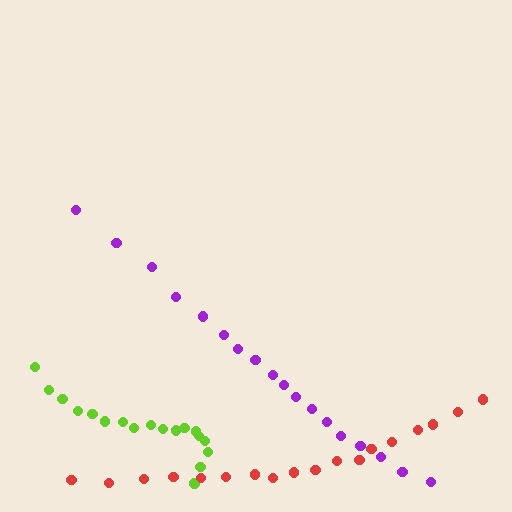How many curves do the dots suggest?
There are 3 distinct paths.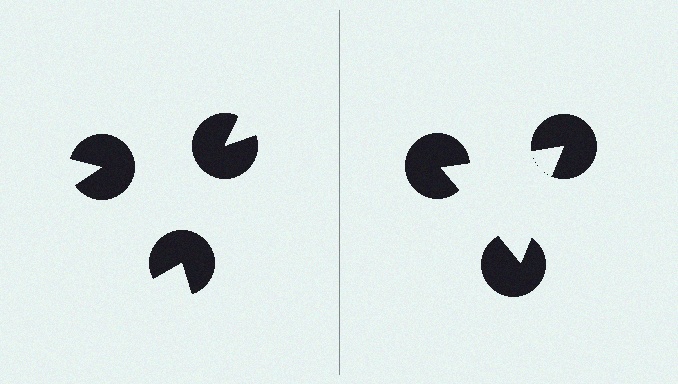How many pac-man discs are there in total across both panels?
6 — 3 on each side.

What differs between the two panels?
The pac-man discs are positioned identically on both sides; only the wedge orientations differ. On the right they align to a triangle; on the left they are misaligned.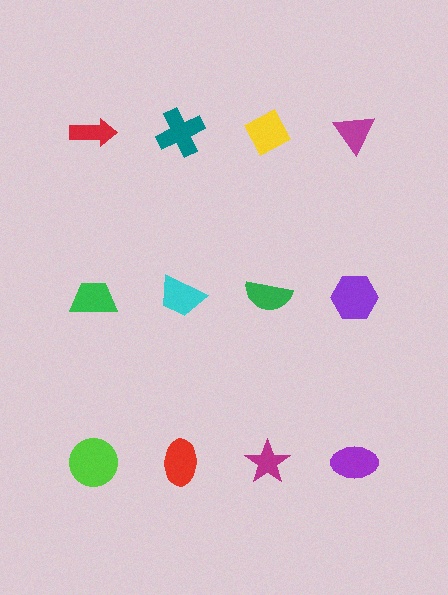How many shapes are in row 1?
4 shapes.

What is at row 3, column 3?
A magenta star.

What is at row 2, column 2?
A cyan trapezoid.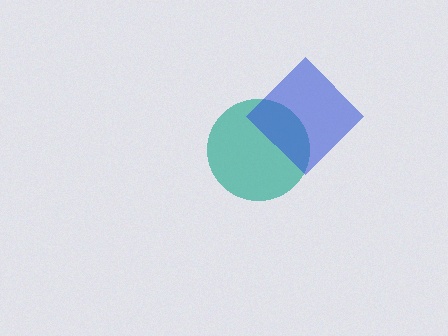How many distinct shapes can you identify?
There are 2 distinct shapes: a teal circle, a blue diamond.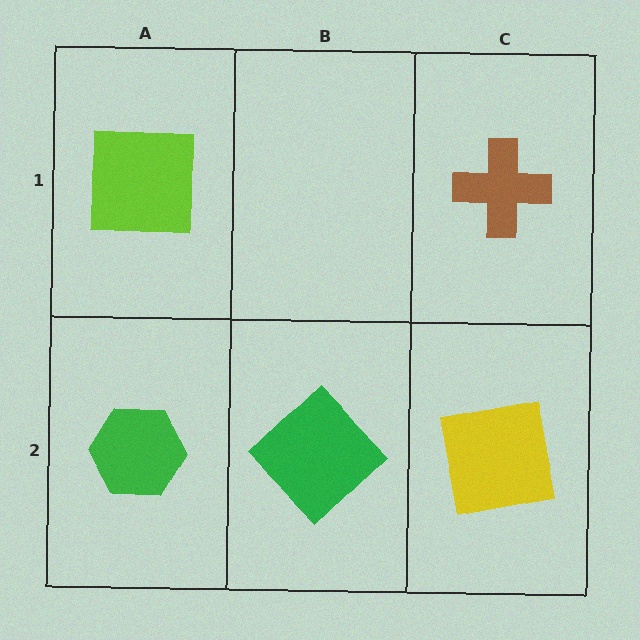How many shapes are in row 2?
3 shapes.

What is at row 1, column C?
A brown cross.